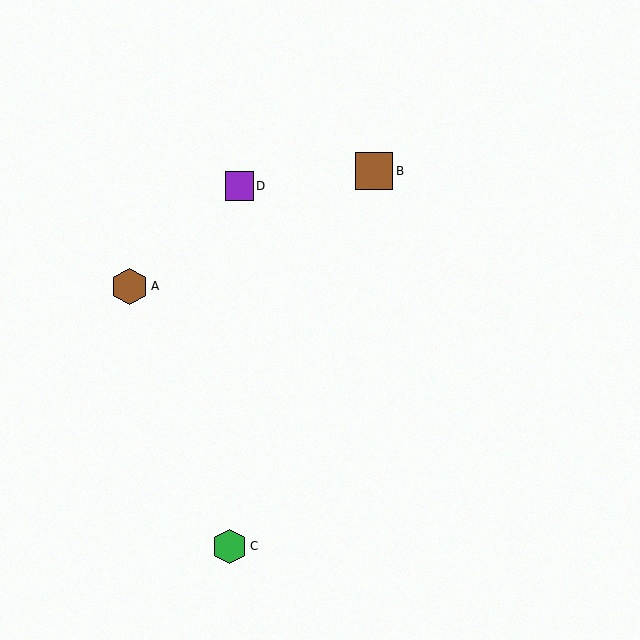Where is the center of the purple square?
The center of the purple square is at (239, 186).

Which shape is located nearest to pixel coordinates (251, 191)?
The purple square (labeled D) at (239, 186) is nearest to that location.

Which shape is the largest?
The brown square (labeled B) is the largest.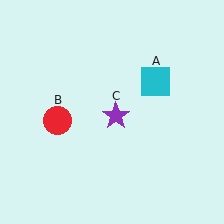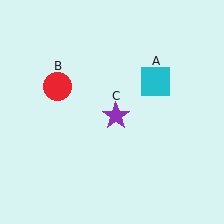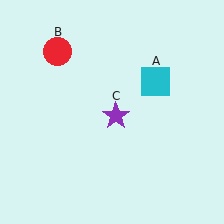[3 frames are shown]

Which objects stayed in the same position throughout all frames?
Cyan square (object A) and purple star (object C) remained stationary.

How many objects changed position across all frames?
1 object changed position: red circle (object B).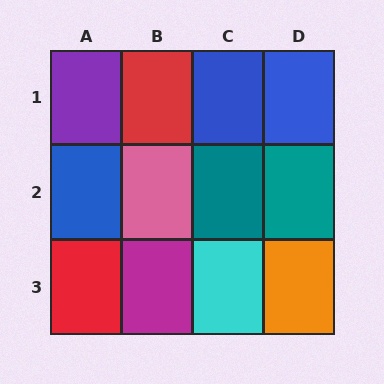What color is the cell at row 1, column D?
Blue.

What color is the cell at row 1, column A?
Purple.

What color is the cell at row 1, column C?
Blue.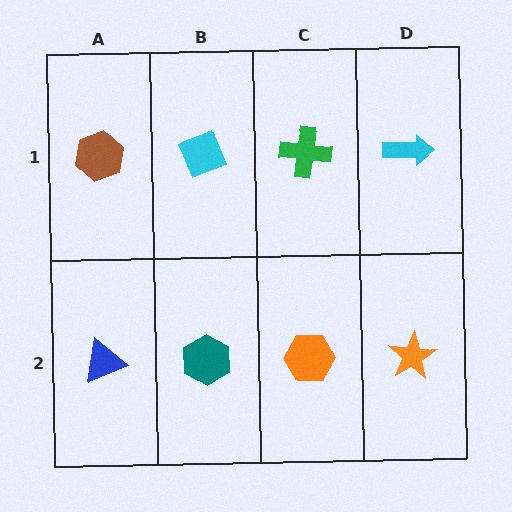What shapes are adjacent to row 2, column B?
A cyan diamond (row 1, column B), a blue triangle (row 2, column A), an orange hexagon (row 2, column C).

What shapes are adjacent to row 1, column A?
A blue triangle (row 2, column A), a cyan diamond (row 1, column B).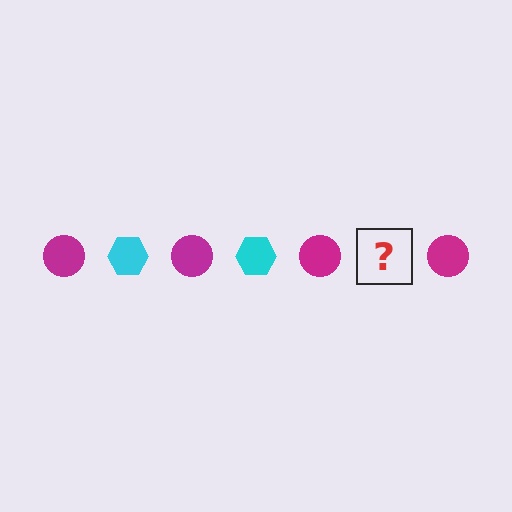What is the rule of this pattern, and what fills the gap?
The rule is that the pattern alternates between magenta circle and cyan hexagon. The gap should be filled with a cyan hexagon.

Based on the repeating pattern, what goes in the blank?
The blank should be a cyan hexagon.